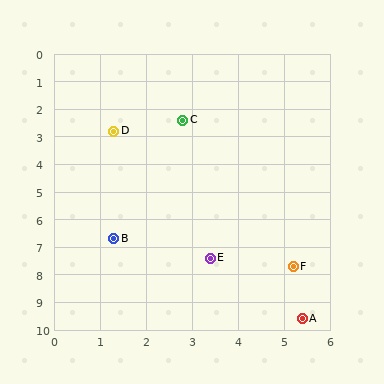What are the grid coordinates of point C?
Point C is at approximately (2.8, 2.4).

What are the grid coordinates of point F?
Point F is at approximately (5.2, 7.7).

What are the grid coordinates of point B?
Point B is at approximately (1.3, 6.7).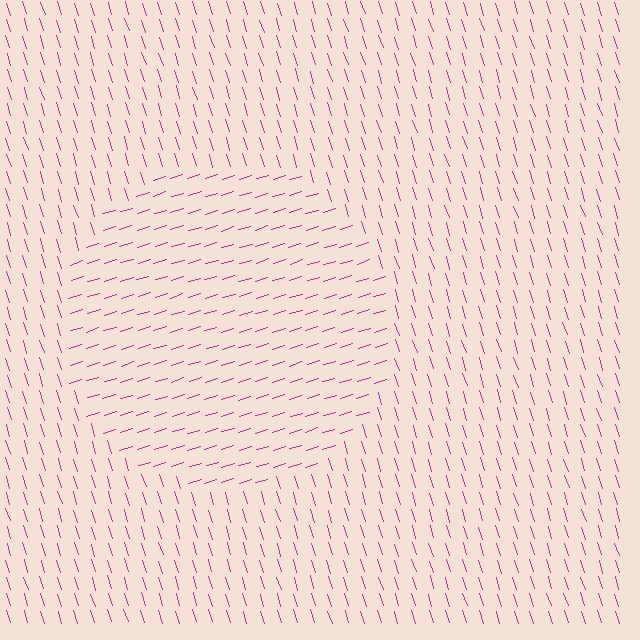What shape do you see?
I see a circle.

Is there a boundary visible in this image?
Yes, there is a texture boundary formed by a change in line orientation.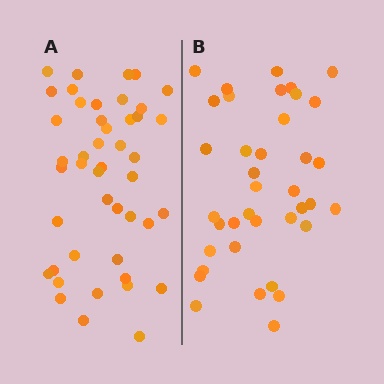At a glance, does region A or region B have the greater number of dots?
Region A (the left region) has more dots.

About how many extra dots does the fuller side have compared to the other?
Region A has roughly 8 or so more dots than region B.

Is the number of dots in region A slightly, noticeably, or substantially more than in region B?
Region A has only slightly more — the two regions are fairly close. The ratio is roughly 1.2 to 1.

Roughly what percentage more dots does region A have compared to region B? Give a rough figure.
About 20% more.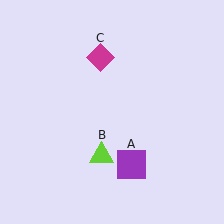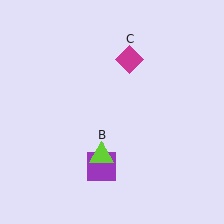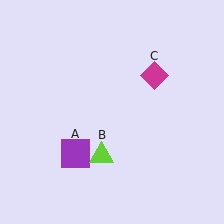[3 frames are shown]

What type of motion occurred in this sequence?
The purple square (object A), magenta diamond (object C) rotated clockwise around the center of the scene.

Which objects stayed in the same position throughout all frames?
Lime triangle (object B) remained stationary.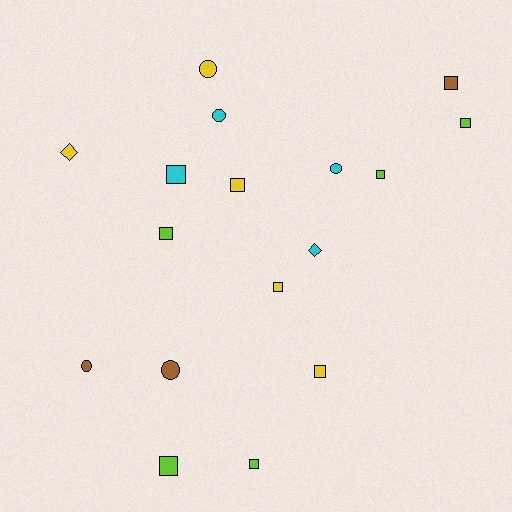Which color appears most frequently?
Yellow, with 5 objects.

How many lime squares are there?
There are 5 lime squares.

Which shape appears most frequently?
Square, with 10 objects.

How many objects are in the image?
There are 17 objects.